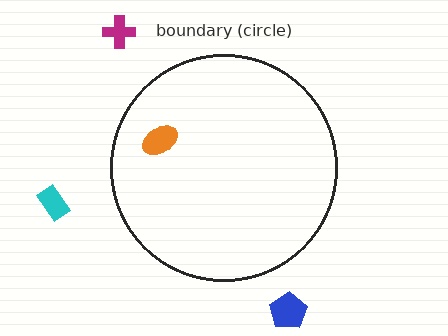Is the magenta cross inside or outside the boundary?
Outside.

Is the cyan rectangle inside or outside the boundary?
Outside.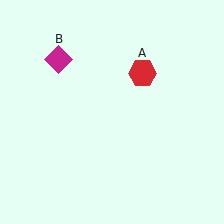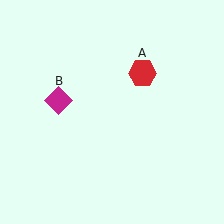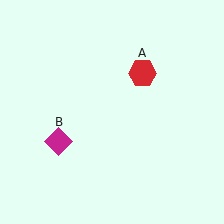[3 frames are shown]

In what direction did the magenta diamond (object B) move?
The magenta diamond (object B) moved down.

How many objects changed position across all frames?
1 object changed position: magenta diamond (object B).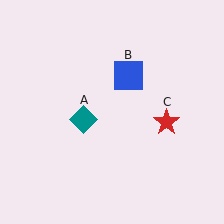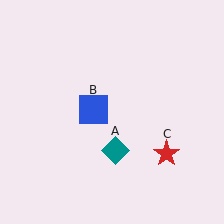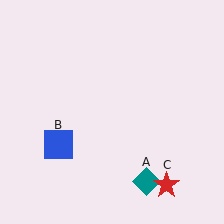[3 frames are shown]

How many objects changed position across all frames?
3 objects changed position: teal diamond (object A), blue square (object B), red star (object C).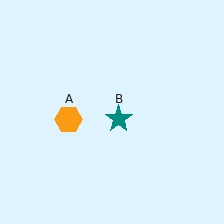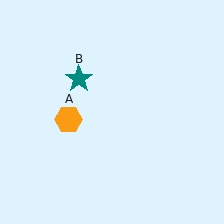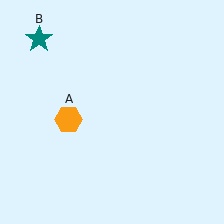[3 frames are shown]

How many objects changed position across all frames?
1 object changed position: teal star (object B).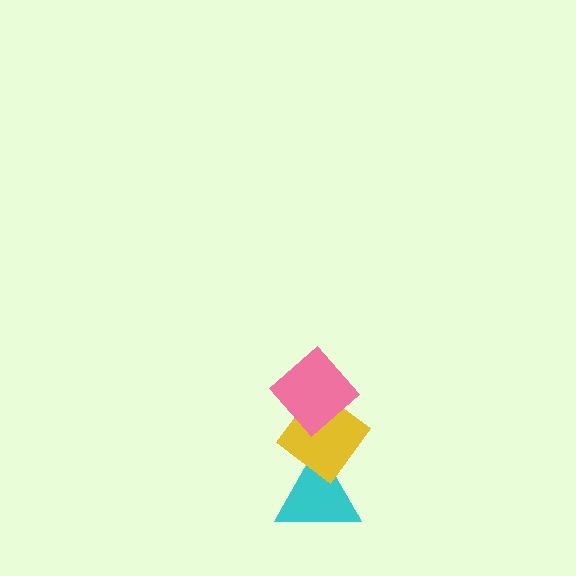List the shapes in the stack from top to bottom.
From top to bottom: the pink diamond, the yellow diamond, the cyan triangle.